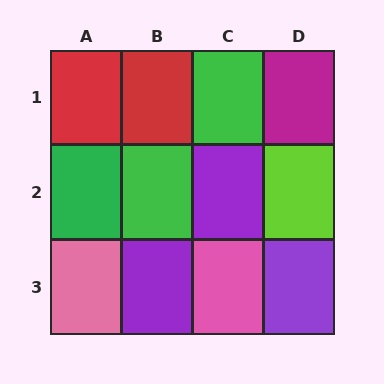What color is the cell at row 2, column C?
Purple.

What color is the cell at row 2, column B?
Green.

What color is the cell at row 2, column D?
Lime.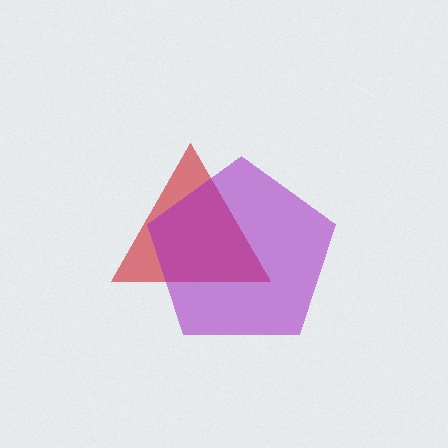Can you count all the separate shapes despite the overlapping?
Yes, there are 2 separate shapes.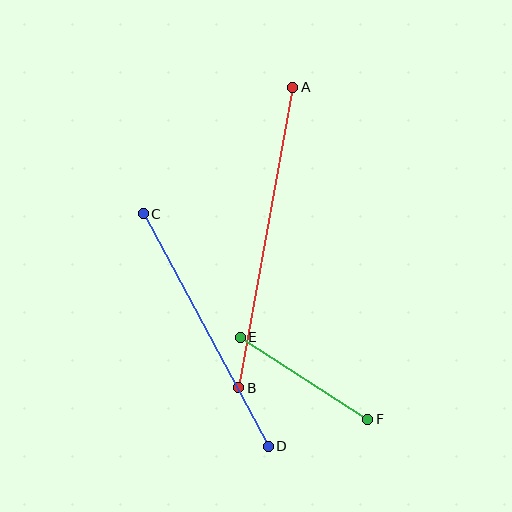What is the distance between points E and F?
The distance is approximately 151 pixels.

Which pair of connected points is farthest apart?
Points A and B are farthest apart.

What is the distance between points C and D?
The distance is approximately 264 pixels.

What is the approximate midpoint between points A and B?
The midpoint is at approximately (266, 237) pixels.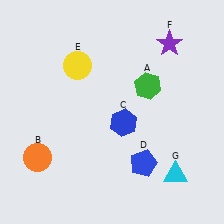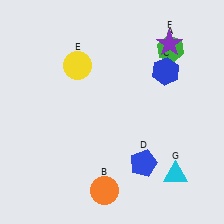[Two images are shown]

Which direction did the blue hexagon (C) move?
The blue hexagon (C) moved up.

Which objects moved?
The objects that moved are: the green hexagon (A), the orange circle (B), the blue hexagon (C).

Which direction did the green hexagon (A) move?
The green hexagon (A) moved up.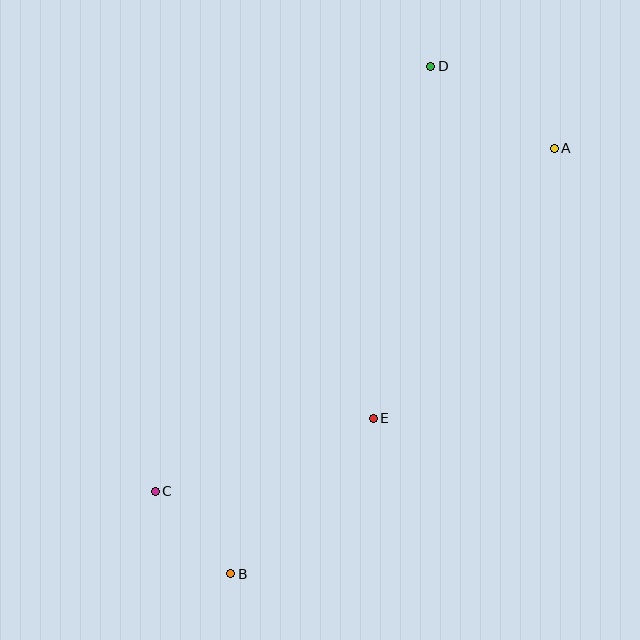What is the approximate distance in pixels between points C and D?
The distance between C and D is approximately 507 pixels.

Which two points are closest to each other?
Points B and C are closest to each other.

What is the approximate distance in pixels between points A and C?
The distance between A and C is approximately 526 pixels.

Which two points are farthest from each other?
Points B and D are farthest from each other.